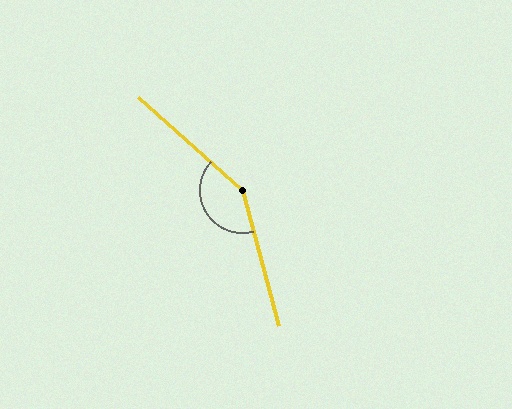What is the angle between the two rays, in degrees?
Approximately 147 degrees.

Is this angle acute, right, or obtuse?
It is obtuse.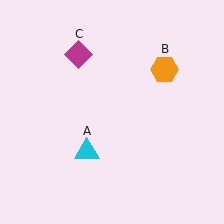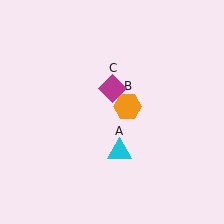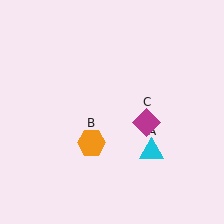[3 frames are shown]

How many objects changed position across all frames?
3 objects changed position: cyan triangle (object A), orange hexagon (object B), magenta diamond (object C).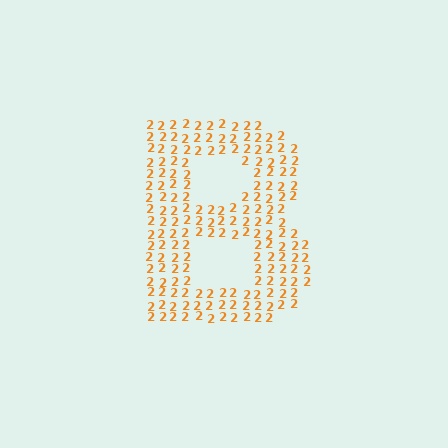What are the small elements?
The small elements are digit 2's.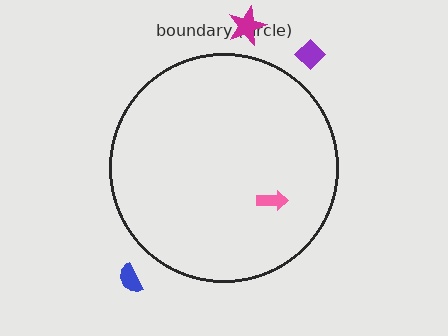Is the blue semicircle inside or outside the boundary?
Outside.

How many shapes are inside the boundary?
1 inside, 3 outside.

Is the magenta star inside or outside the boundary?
Outside.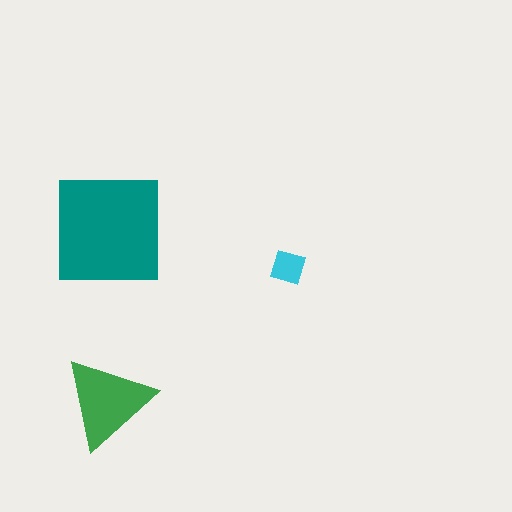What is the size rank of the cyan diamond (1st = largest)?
3rd.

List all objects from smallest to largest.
The cyan diamond, the green triangle, the teal square.